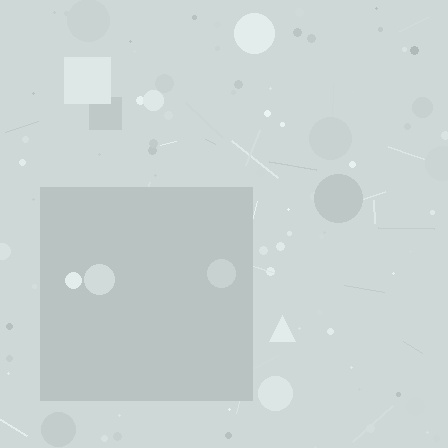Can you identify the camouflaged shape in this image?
The camouflaged shape is a square.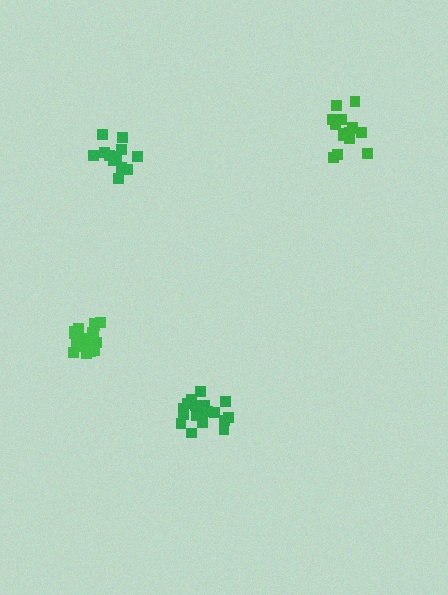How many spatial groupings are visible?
There are 4 spatial groupings.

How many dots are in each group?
Group 1: 15 dots, Group 2: 18 dots, Group 3: 18 dots, Group 4: 13 dots (64 total).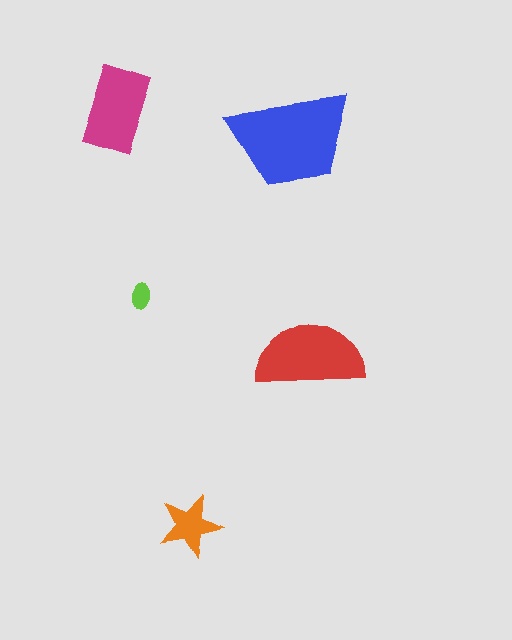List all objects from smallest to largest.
The lime ellipse, the orange star, the magenta rectangle, the red semicircle, the blue trapezoid.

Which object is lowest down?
The orange star is bottommost.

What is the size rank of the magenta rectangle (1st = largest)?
3rd.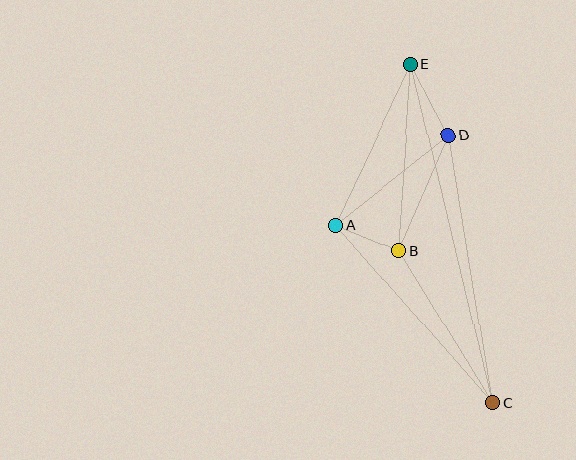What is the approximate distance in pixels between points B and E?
The distance between B and E is approximately 187 pixels.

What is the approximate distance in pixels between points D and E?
The distance between D and E is approximately 80 pixels.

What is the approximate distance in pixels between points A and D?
The distance between A and D is approximately 144 pixels.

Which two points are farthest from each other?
Points C and E are farthest from each other.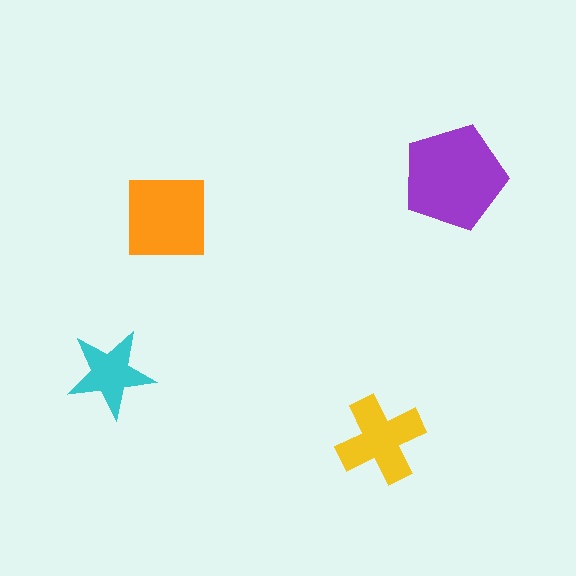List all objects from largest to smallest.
The purple pentagon, the orange square, the yellow cross, the cyan star.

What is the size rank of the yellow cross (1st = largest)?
3rd.